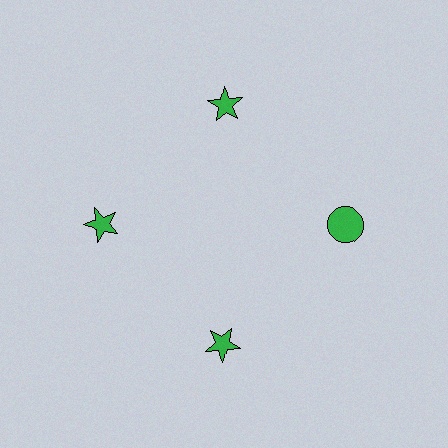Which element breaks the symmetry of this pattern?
The green circle at roughly the 3 o'clock position breaks the symmetry. All other shapes are green stars.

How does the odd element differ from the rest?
It has a different shape: circle instead of star.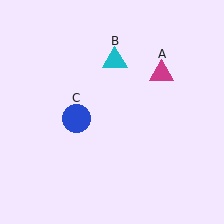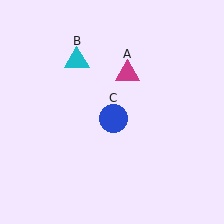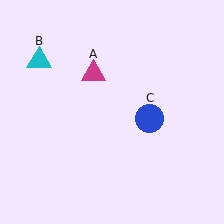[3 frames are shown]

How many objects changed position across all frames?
3 objects changed position: magenta triangle (object A), cyan triangle (object B), blue circle (object C).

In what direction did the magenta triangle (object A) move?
The magenta triangle (object A) moved left.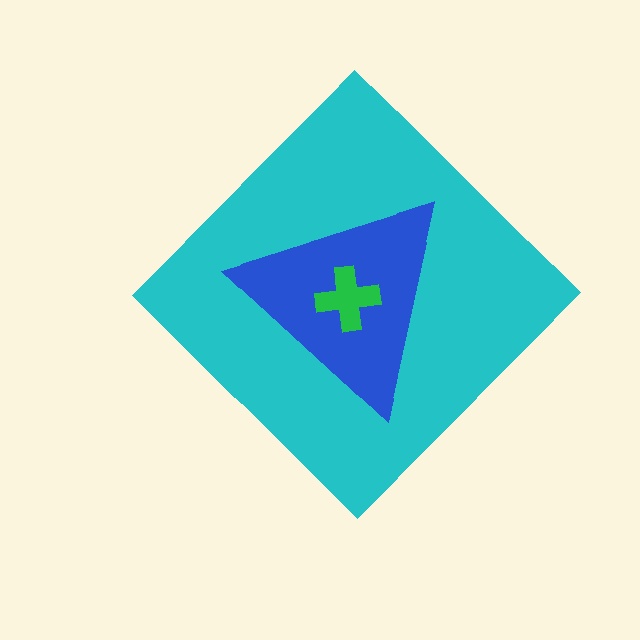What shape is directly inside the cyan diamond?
The blue triangle.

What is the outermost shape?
The cyan diamond.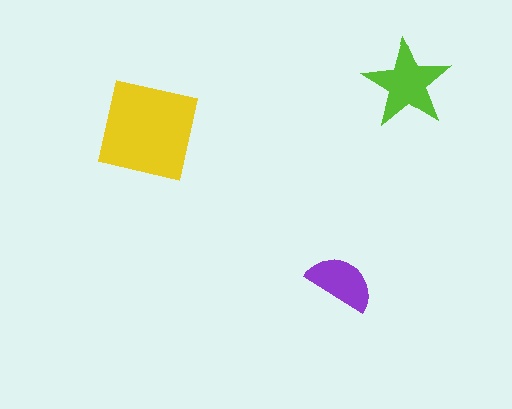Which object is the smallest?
The purple semicircle.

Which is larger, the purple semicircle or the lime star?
The lime star.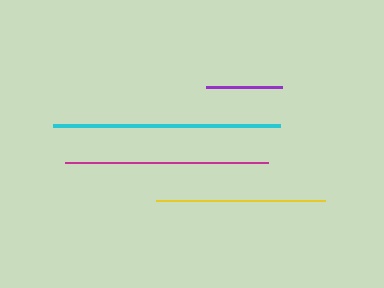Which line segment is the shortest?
The purple line is the shortest at approximately 76 pixels.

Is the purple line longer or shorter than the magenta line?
The magenta line is longer than the purple line.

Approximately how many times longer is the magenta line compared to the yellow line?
The magenta line is approximately 1.2 times the length of the yellow line.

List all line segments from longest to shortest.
From longest to shortest: cyan, magenta, yellow, purple.